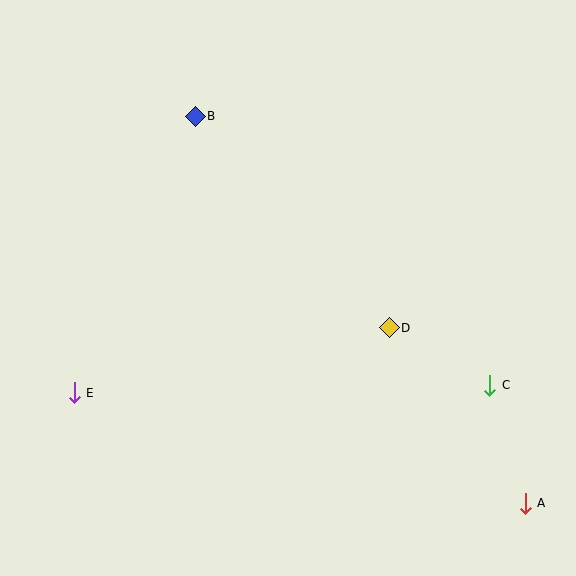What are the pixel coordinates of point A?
Point A is at (525, 503).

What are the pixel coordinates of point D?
Point D is at (389, 328).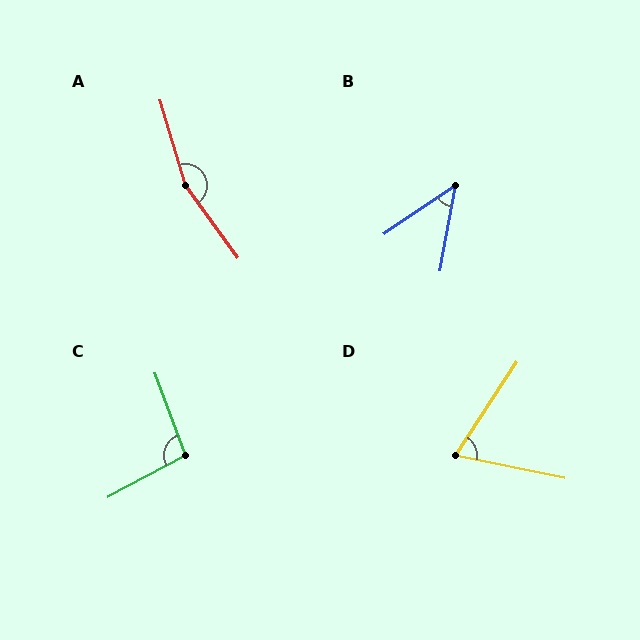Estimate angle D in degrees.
Approximately 68 degrees.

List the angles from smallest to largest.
B (45°), D (68°), C (97°), A (161°).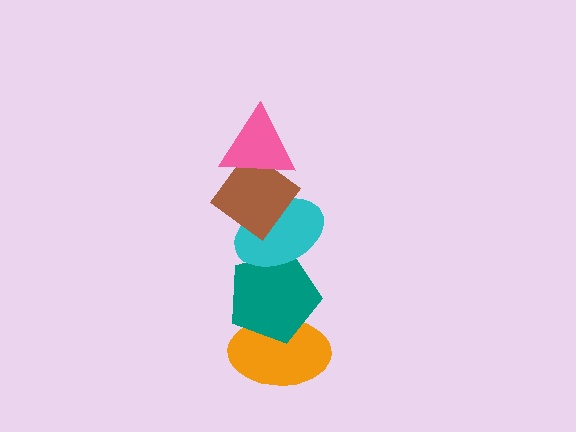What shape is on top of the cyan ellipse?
The brown diamond is on top of the cyan ellipse.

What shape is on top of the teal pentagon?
The cyan ellipse is on top of the teal pentagon.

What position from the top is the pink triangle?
The pink triangle is 1st from the top.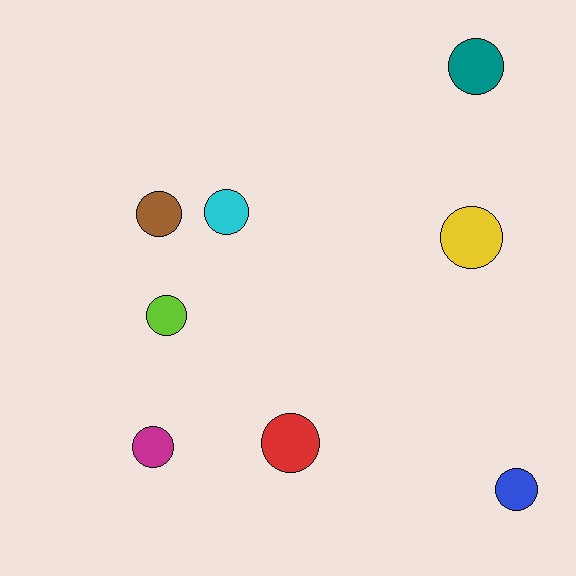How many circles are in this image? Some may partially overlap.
There are 8 circles.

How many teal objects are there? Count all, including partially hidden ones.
There is 1 teal object.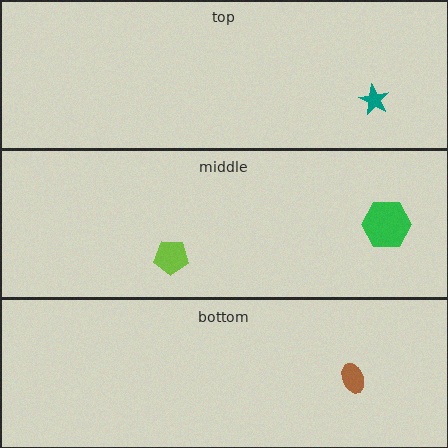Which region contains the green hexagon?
The middle region.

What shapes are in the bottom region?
The brown ellipse.